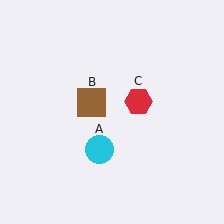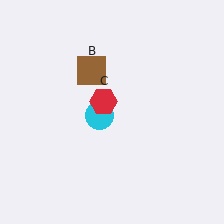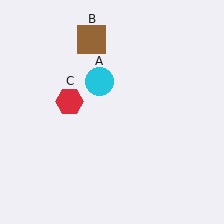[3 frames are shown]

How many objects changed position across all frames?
3 objects changed position: cyan circle (object A), brown square (object B), red hexagon (object C).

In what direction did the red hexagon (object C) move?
The red hexagon (object C) moved left.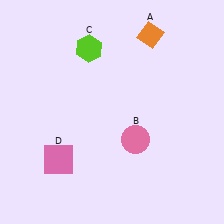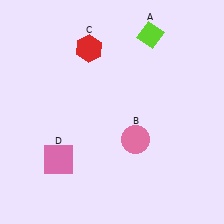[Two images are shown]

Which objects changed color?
A changed from orange to lime. C changed from lime to red.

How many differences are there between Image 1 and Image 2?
There are 2 differences between the two images.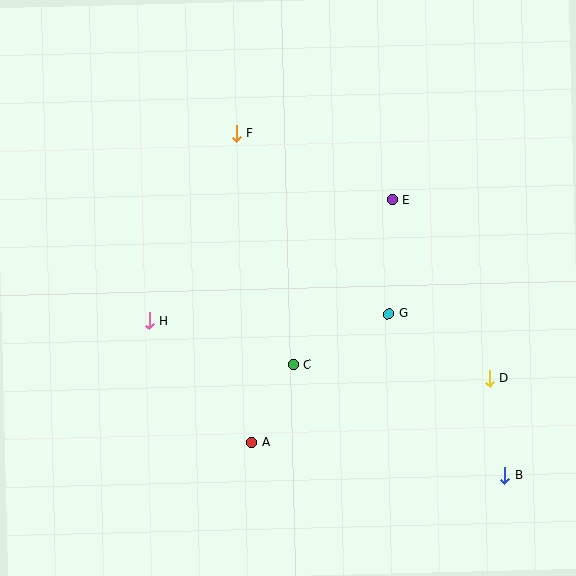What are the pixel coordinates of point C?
Point C is at (293, 365).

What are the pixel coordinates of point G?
Point G is at (388, 314).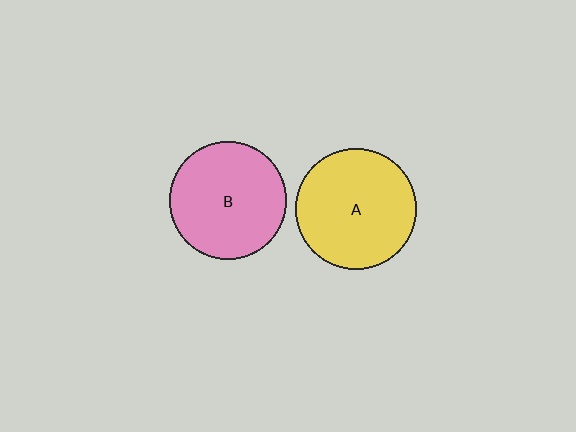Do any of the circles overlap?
No, none of the circles overlap.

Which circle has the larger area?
Circle A (yellow).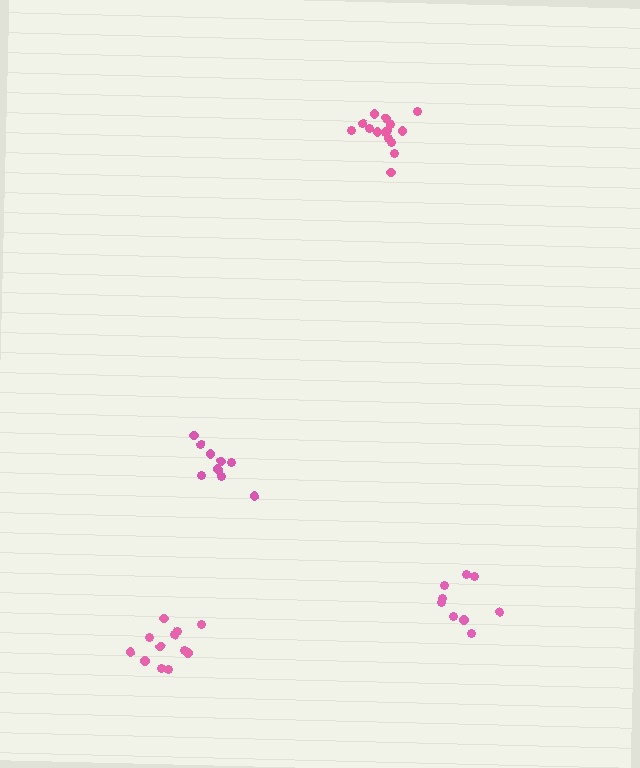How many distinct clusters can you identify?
There are 4 distinct clusters.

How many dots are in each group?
Group 1: 9 dots, Group 2: 15 dots, Group 3: 9 dots, Group 4: 12 dots (45 total).